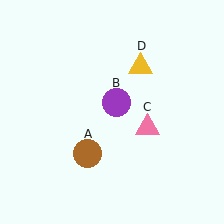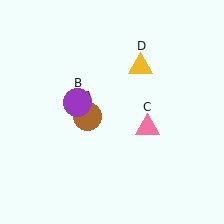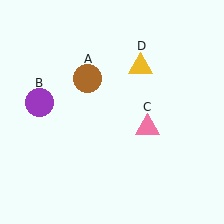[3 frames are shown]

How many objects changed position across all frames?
2 objects changed position: brown circle (object A), purple circle (object B).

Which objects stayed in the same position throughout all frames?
Pink triangle (object C) and yellow triangle (object D) remained stationary.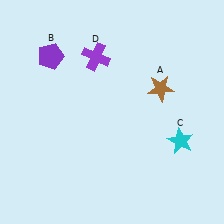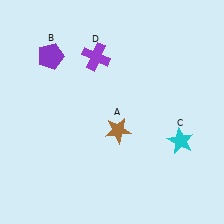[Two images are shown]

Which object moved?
The brown star (A) moved left.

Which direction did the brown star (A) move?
The brown star (A) moved left.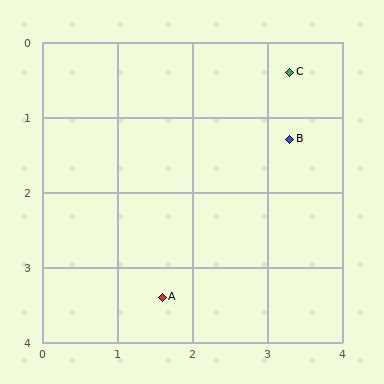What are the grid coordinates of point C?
Point C is at approximately (3.3, 0.4).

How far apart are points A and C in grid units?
Points A and C are about 3.4 grid units apart.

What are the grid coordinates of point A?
Point A is at approximately (1.6, 3.4).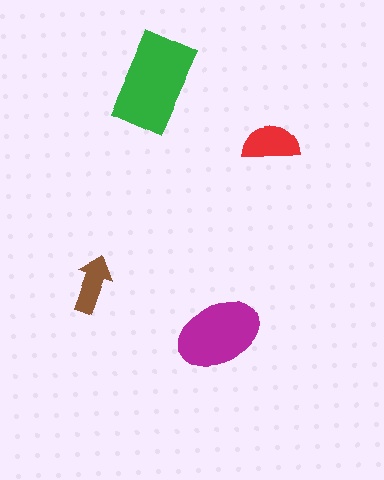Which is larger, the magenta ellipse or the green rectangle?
The green rectangle.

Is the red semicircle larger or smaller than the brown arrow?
Larger.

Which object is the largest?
The green rectangle.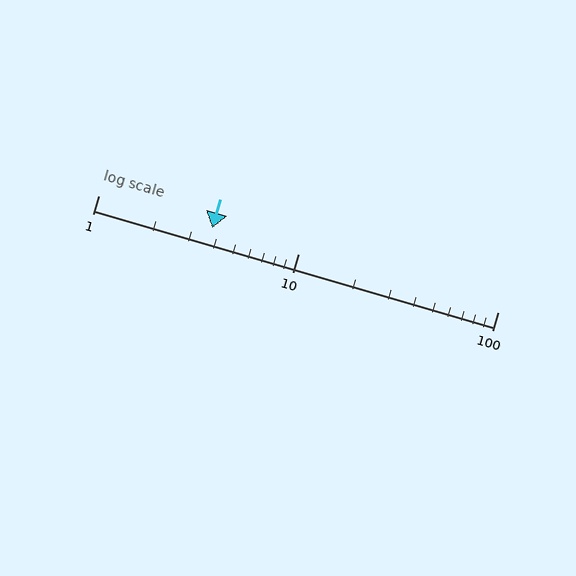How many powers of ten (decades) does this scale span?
The scale spans 2 decades, from 1 to 100.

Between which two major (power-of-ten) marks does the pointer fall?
The pointer is between 1 and 10.